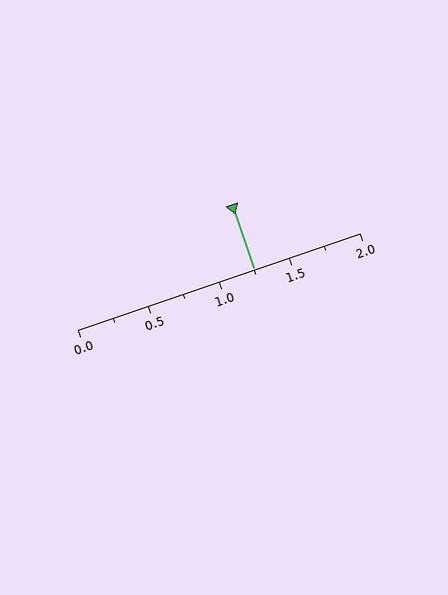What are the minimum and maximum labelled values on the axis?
The axis runs from 0.0 to 2.0.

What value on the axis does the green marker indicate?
The marker indicates approximately 1.25.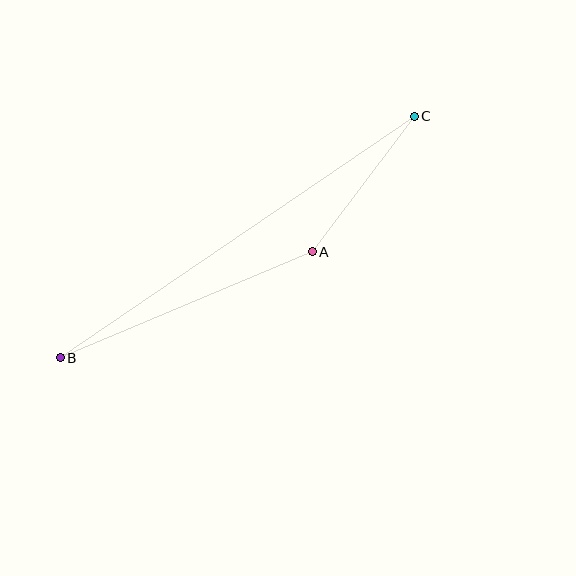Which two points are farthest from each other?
Points B and C are farthest from each other.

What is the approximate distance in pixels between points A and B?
The distance between A and B is approximately 273 pixels.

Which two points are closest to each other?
Points A and C are closest to each other.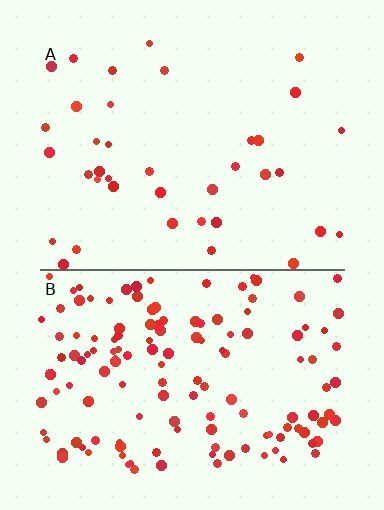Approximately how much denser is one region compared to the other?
Approximately 3.9× — region B over region A.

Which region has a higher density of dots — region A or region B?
B (the bottom).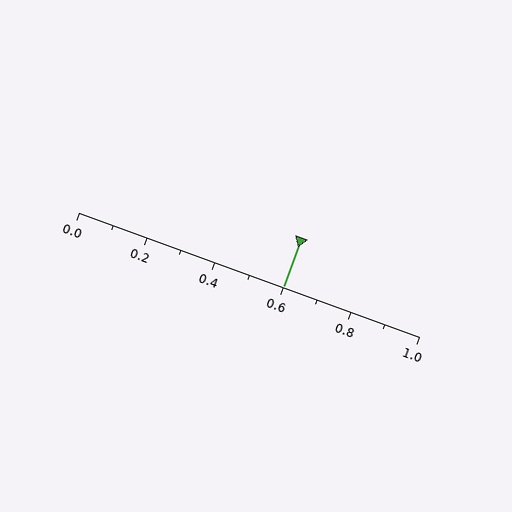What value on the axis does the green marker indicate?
The marker indicates approximately 0.6.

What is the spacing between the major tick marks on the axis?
The major ticks are spaced 0.2 apart.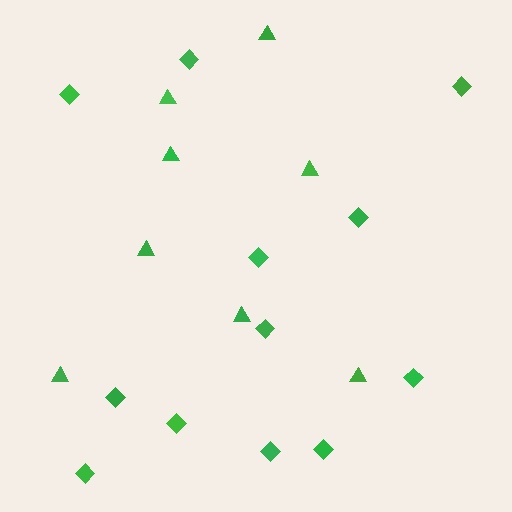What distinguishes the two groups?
There are 2 groups: one group of diamonds (12) and one group of triangles (8).